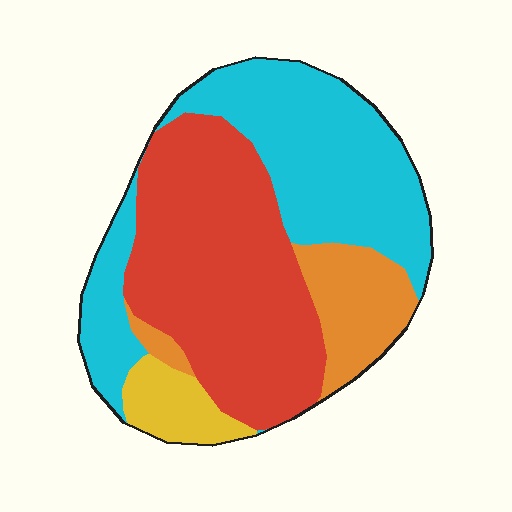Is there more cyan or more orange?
Cyan.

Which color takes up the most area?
Red, at roughly 40%.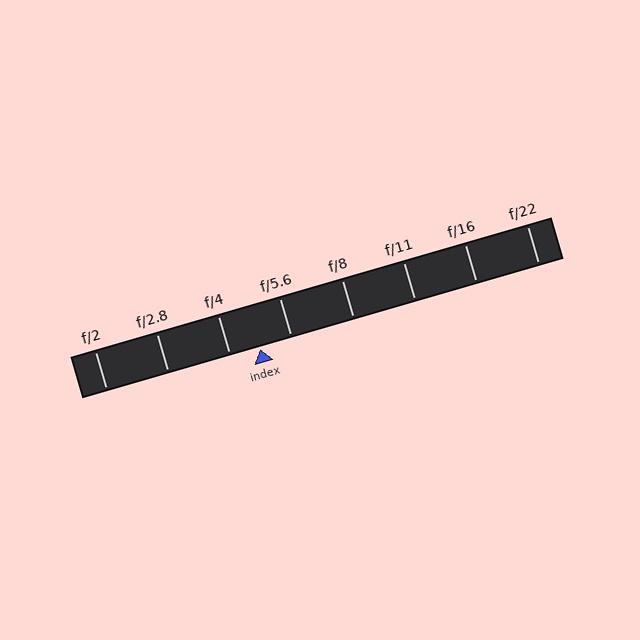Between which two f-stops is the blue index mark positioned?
The index mark is between f/4 and f/5.6.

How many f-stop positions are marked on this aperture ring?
There are 8 f-stop positions marked.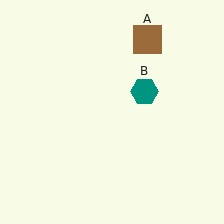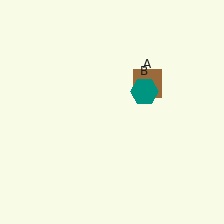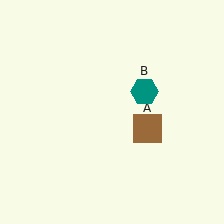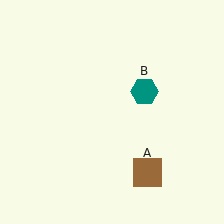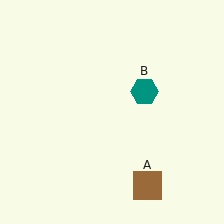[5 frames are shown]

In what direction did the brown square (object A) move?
The brown square (object A) moved down.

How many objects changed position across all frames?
1 object changed position: brown square (object A).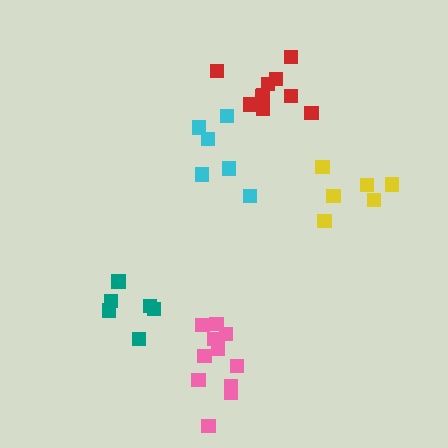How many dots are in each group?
Group 1: 11 dots, Group 2: 6 dots, Group 3: 6 dots, Group 4: 10 dots, Group 5: 6 dots (39 total).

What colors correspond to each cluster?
The clusters are colored: pink, cyan, yellow, red, teal.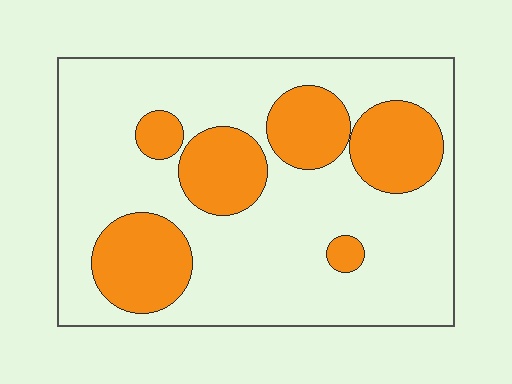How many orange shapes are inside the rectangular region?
6.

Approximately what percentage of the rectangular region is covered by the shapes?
Approximately 30%.